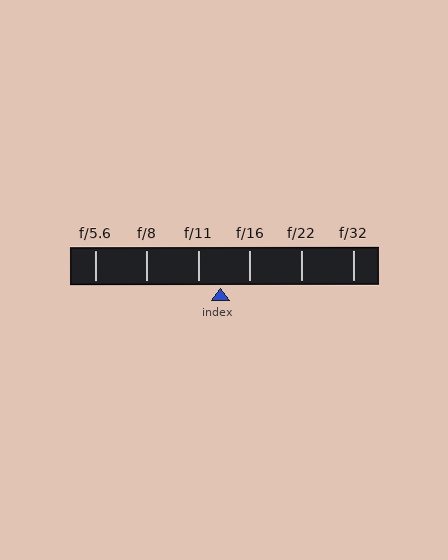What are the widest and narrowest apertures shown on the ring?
The widest aperture shown is f/5.6 and the narrowest is f/32.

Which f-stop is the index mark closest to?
The index mark is closest to f/11.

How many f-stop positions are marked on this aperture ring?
There are 6 f-stop positions marked.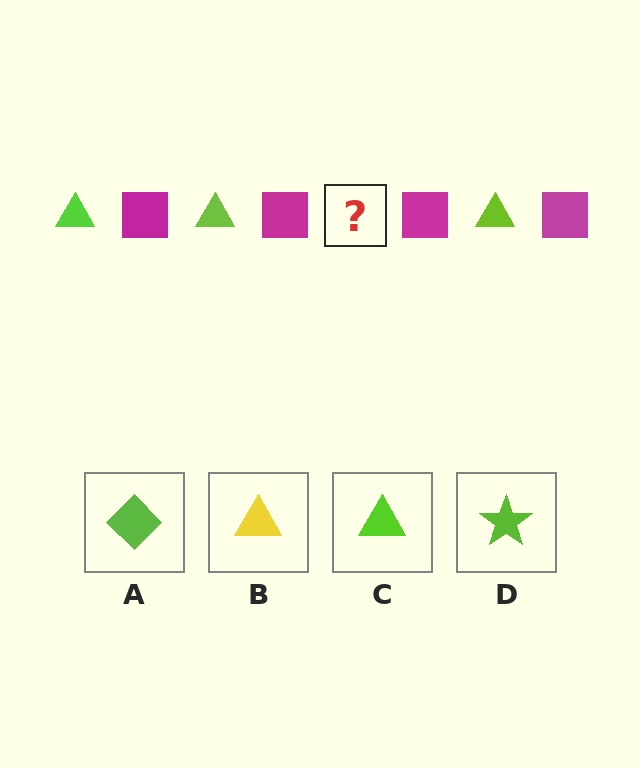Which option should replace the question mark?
Option C.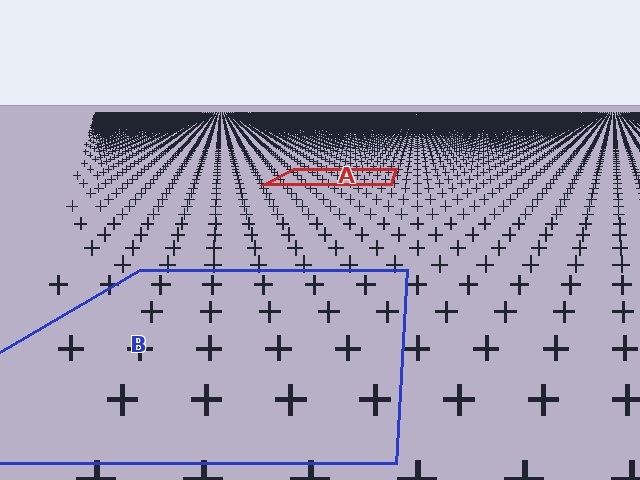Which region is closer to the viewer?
Region B is closer. The texture elements there are larger and more spread out.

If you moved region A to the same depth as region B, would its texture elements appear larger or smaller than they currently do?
They would appear larger. At a closer depth, the same texture elements are projected at a bigger on-screen size.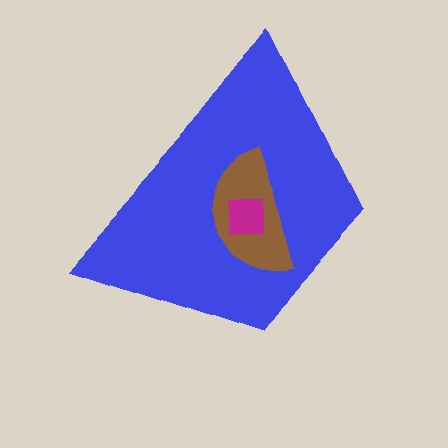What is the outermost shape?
The blue trapezoid.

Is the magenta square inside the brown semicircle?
Yes.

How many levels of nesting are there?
3.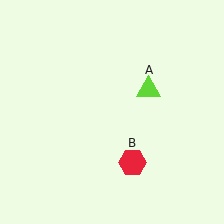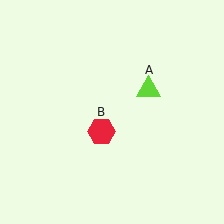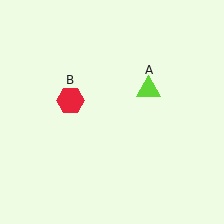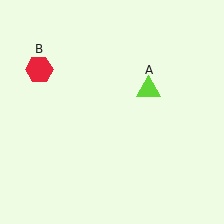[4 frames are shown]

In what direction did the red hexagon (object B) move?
The red hexagon (object B) moved up and to the left.